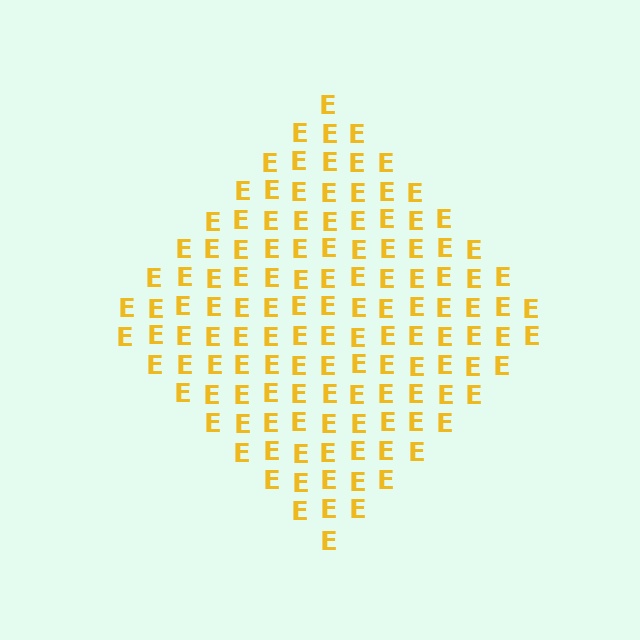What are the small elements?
The small elements are letter E's.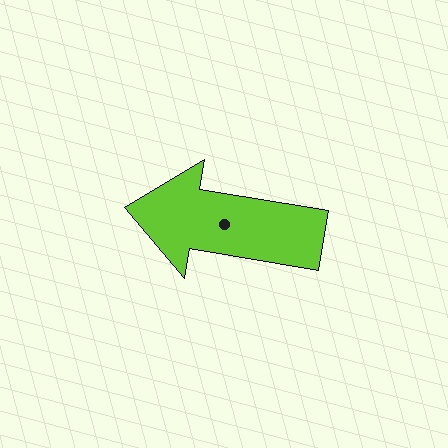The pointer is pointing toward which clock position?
Roughly 9 o'clock.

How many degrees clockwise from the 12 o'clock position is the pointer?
Approximately 279 degrees.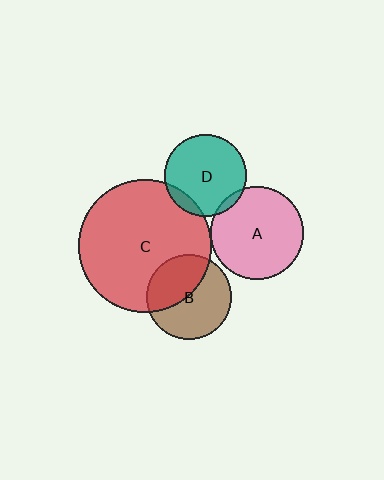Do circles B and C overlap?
Yes.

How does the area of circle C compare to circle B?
Approximately 2.4 times.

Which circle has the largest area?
Circle C (red).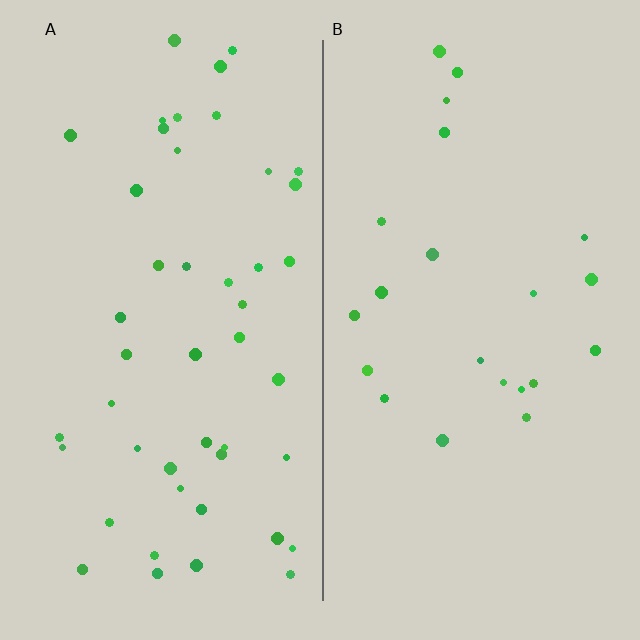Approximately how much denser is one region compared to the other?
Approximately 2.1× — region A over region B.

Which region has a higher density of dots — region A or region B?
A (the left).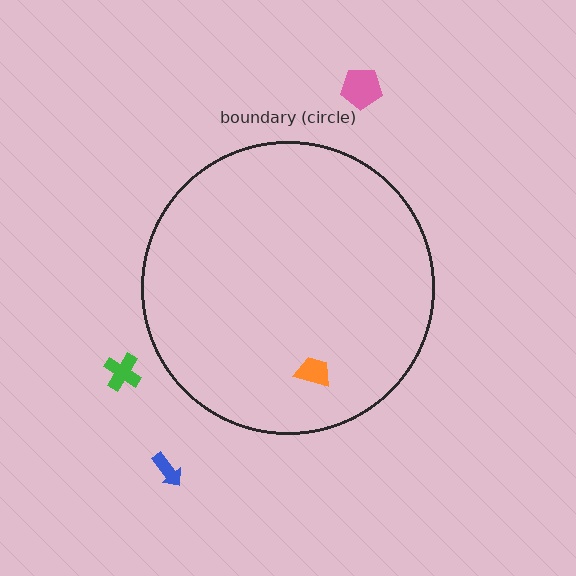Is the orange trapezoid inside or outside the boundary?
Inside.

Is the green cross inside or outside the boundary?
Outside.